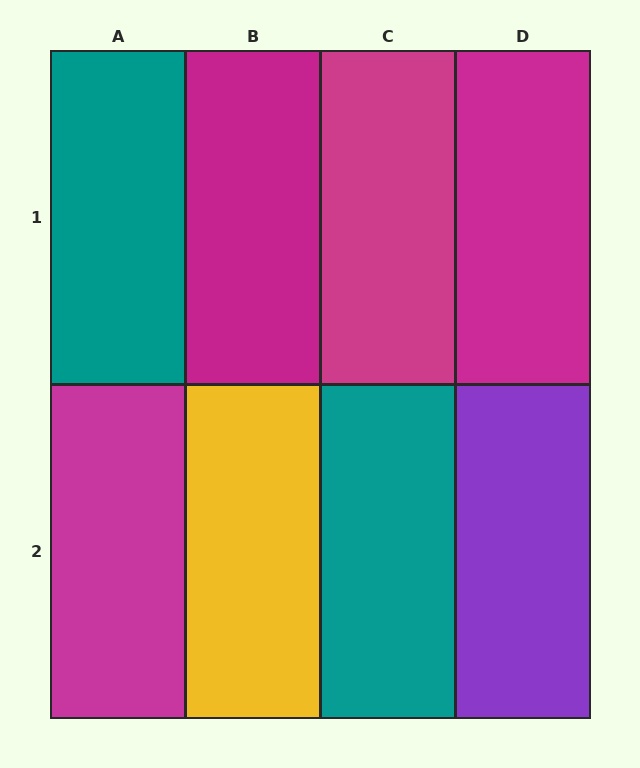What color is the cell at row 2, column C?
Teal.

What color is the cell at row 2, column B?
Yellow.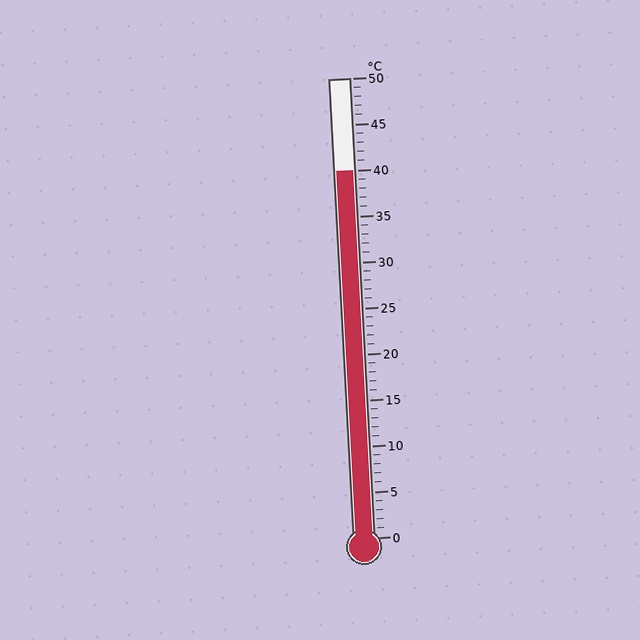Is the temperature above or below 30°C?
The temperature is above 30°C.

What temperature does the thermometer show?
The thermometer shows approximately 40°C.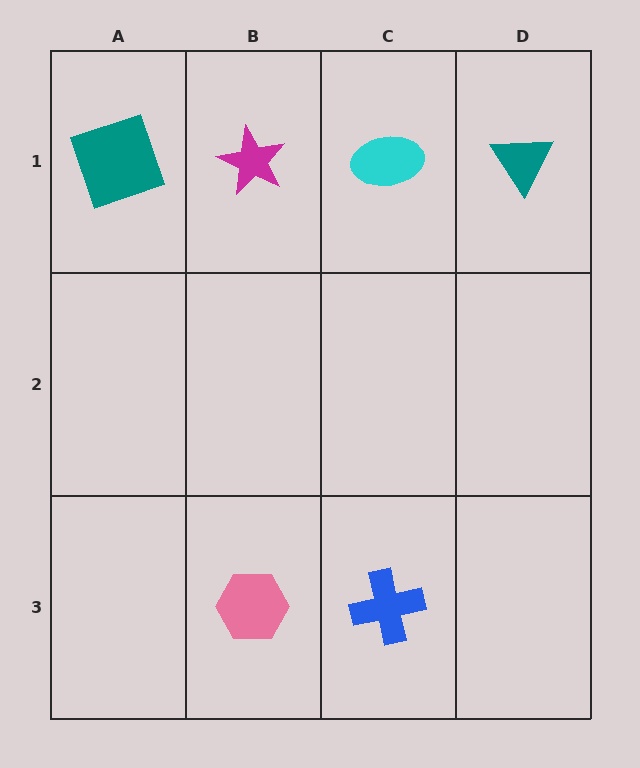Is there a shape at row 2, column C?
No, that cell is empty.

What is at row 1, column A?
A teal square.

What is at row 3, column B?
A pink hexagon.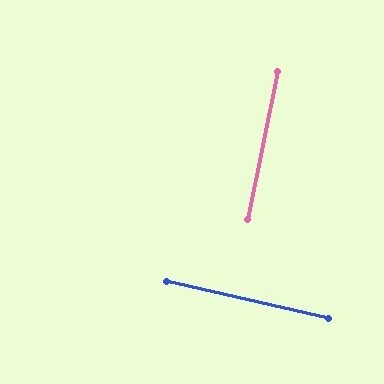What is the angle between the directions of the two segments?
Approximately 89 degrees.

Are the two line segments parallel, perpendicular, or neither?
Perpendicular — they meet at approximately 89°.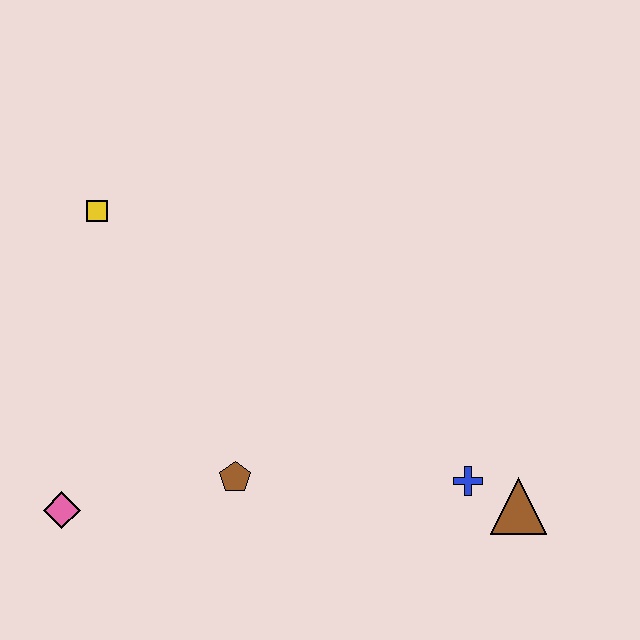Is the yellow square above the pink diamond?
Yes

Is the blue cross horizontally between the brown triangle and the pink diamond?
Yes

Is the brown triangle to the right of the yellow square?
Yes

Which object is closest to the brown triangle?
The blue cross is closest to the brown triangle.